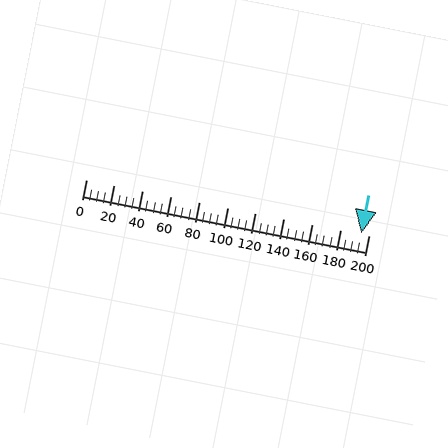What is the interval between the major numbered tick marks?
The major tick marks are spaced 20 units apart.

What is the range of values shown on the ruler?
The ruler shows values from 0 to 200.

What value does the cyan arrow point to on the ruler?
The cyan arrow points to approximately 195.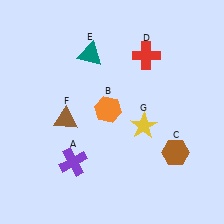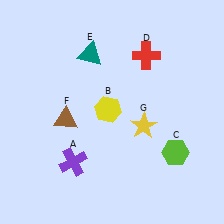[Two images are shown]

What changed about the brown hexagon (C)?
In Image 1, C is brown. In Image 2, it changed to lime.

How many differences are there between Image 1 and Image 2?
There are 2 differences between the two images.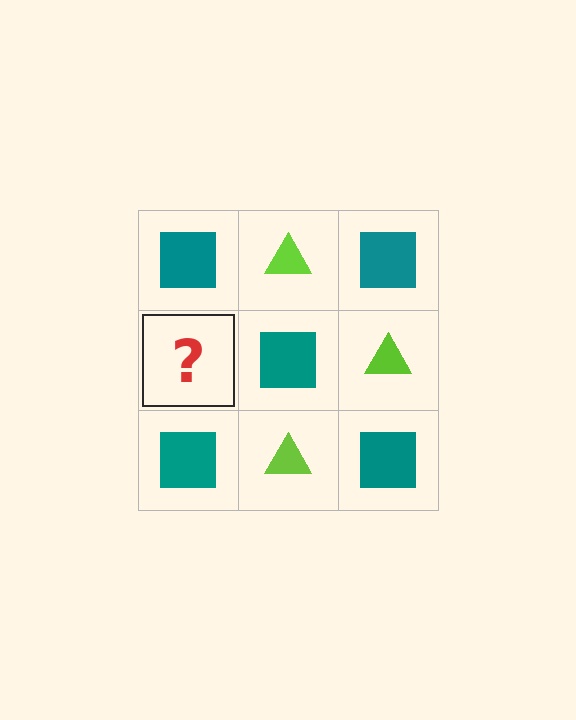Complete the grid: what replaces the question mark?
The question mark should be replaced with a lime triangle.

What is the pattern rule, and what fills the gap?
The rule is that it alternates teal square and lime triangle in a checkerboard pattern. The gap should be filled with a lime triangle.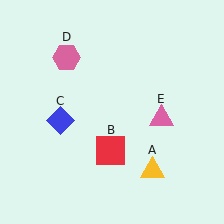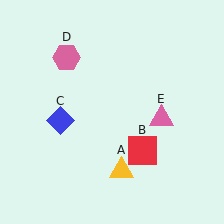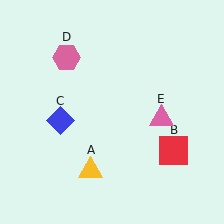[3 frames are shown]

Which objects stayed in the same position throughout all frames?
Blue diamond (object C) and pink hexagon (object D) and pink triangle (object E) remained stationary.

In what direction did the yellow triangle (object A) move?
The yellow triangle (object A) moved left.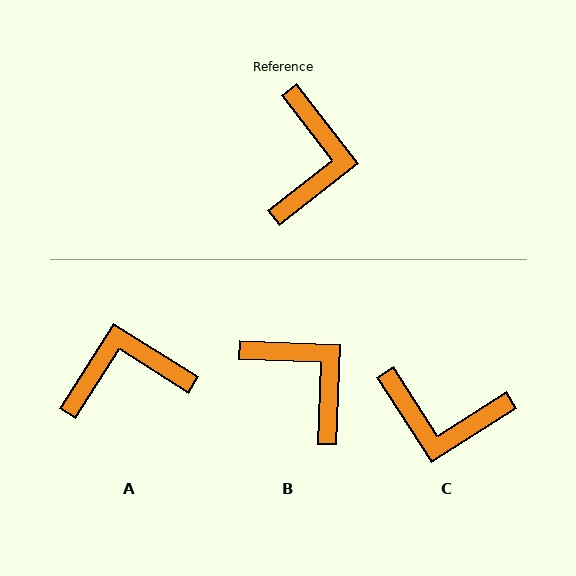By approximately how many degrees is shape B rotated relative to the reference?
Approximately 50 degrees counter-clockwise.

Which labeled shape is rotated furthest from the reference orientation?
A, about 110 degrees away.